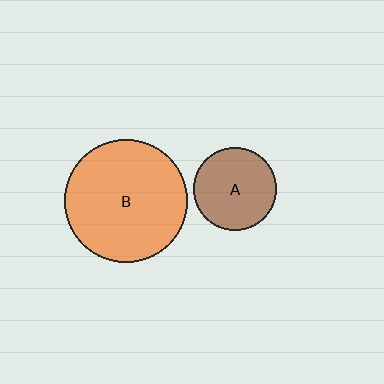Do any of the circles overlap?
No, none of the circles overlap.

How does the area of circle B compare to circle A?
Approximately 2.2 times.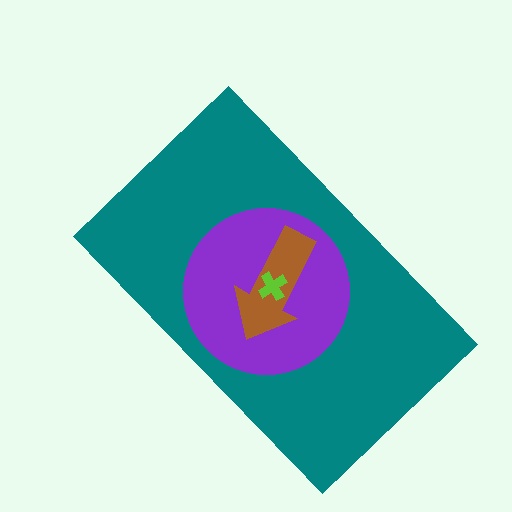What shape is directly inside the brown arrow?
The lime cross.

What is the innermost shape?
The lime cross.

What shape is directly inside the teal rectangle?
The purple circle.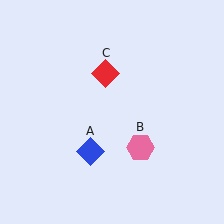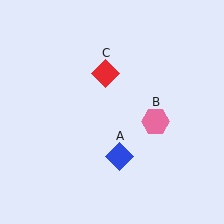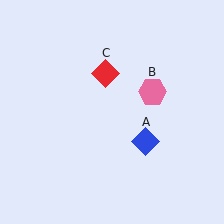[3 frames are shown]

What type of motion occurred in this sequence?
The blue diamond (object A), pink hexagon (object B) rotated counterclockwise around the center of the scene.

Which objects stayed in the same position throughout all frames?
Red diamond (object C) remained stationary.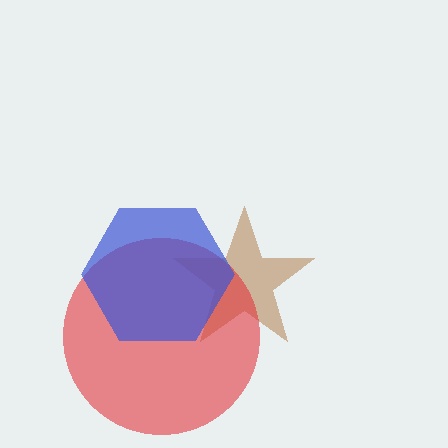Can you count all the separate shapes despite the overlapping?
Yes, there are 3 separate shapes.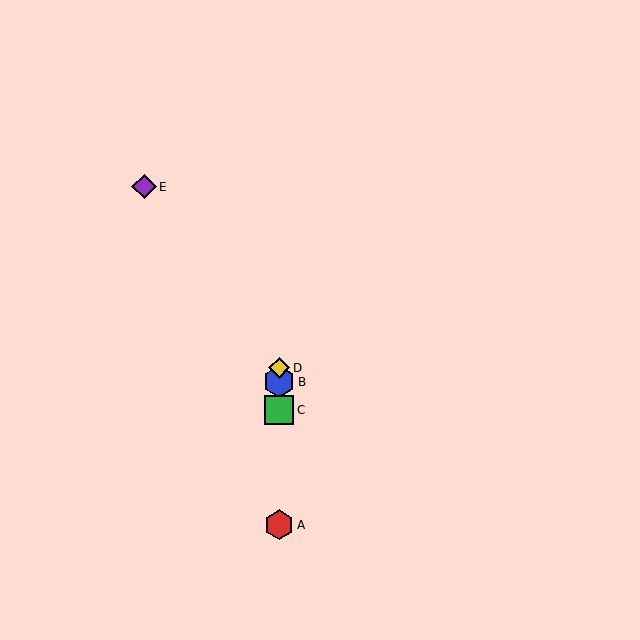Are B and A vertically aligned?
Yes, both are at x≈279.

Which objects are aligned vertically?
Objects A, B, C, D are aligned vertically.